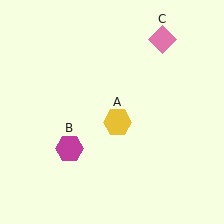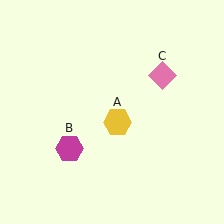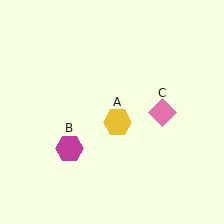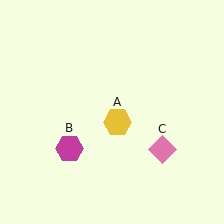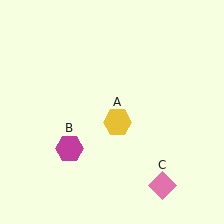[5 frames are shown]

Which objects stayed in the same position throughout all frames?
Yellow hexagon (object A) and magenta hexagon (object B) remained stationary.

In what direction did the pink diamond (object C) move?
The pink diamond (object C) moved down.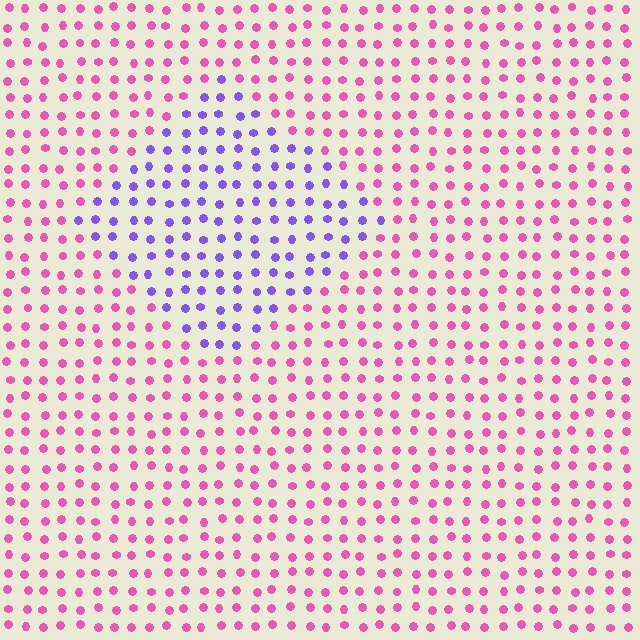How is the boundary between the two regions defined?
The boundary is defined purely by a slight shift in hue (about 61 degrees). Spacing, size, and orientation are identical on both sides.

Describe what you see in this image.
The image is filled with small pink elements in a uniform arrangement. A diamond-shaped region is visible where the elements are tinted to a slightly different hue, forming a subtle color boundary.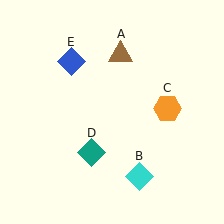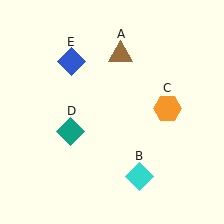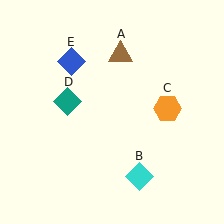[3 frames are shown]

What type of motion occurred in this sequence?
The teal diamond (object D) rotated clockwise around the center of the scene.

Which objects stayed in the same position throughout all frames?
Brown triangle (object A) and cyan diamond (object B) and orange hexagon (object C) and blue diamond (object E) remained stationary.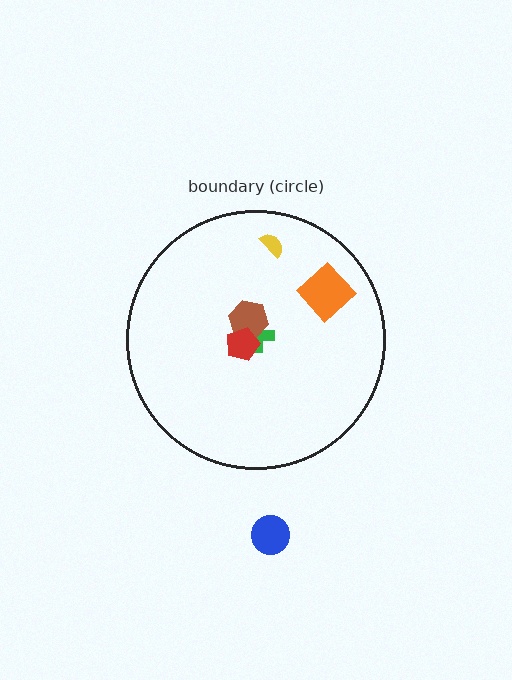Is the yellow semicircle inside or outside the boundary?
Inside.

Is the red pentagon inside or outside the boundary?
Inside.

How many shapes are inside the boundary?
5 inside, 1 outside.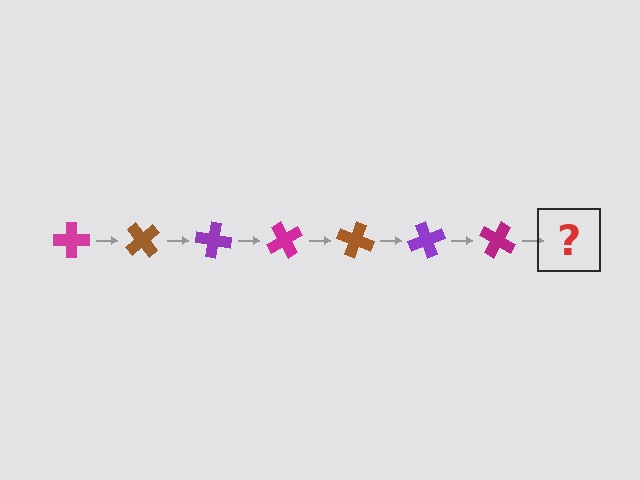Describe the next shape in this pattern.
It should be a brown cross, rotated 350 degrees from the start.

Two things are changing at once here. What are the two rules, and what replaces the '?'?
The two rules are that it rotates 50 degrees each step and the color cycles through magenta, brown, and purple. The '?' should be a brown cross, rotated 350 degrees from the start.